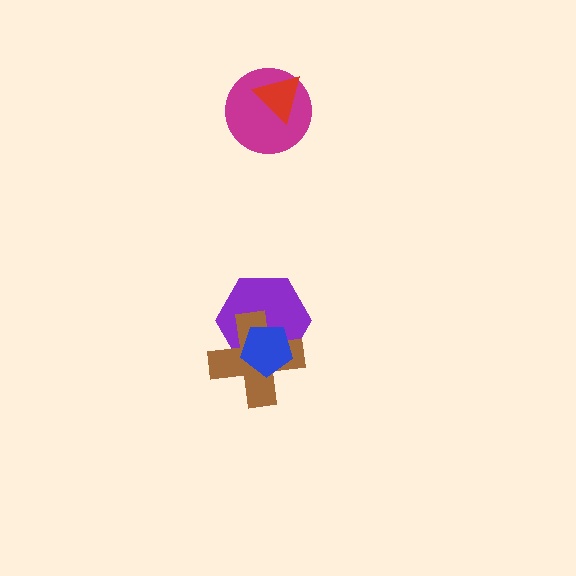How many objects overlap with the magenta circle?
1 object overlaps with the magenta circle.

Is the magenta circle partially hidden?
Yes, it is partially covered by another shape.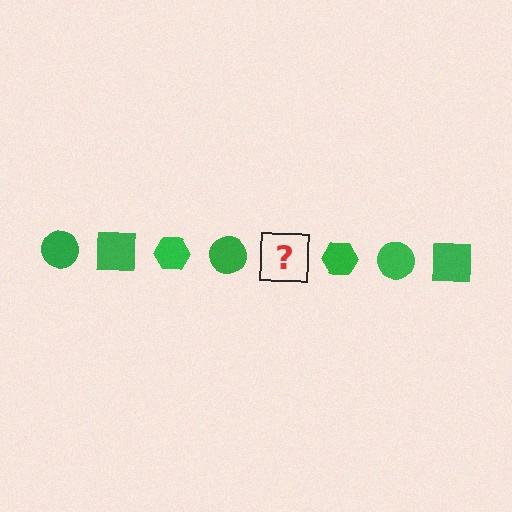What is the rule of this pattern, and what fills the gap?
The rule is that the pattern cycles through circle, square, hexagon shapes in green. The gap should be filled with a green square.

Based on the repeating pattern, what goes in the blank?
The blank should be a green square.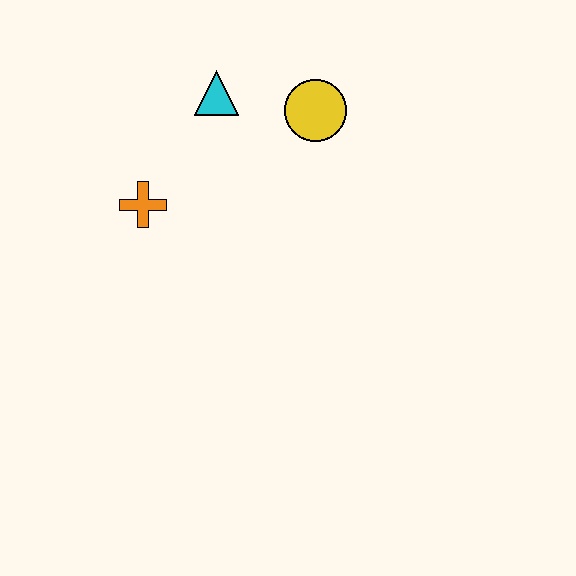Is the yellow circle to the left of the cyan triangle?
No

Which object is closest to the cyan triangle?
The yellow circle is closest to the cyan triangle.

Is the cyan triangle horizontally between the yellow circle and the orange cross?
Yes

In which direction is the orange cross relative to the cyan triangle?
The orange cross is below the cyan triangle.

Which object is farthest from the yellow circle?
The orange cross is farthest from the yellow circle.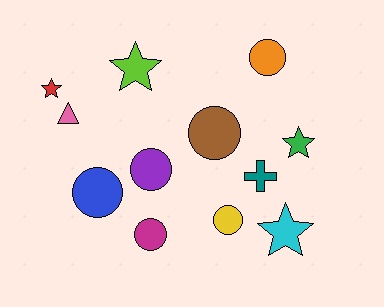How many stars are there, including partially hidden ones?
There are 4 stars.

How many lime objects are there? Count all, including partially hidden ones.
There is 1 lime object.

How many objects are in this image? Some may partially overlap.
There are 12 objects.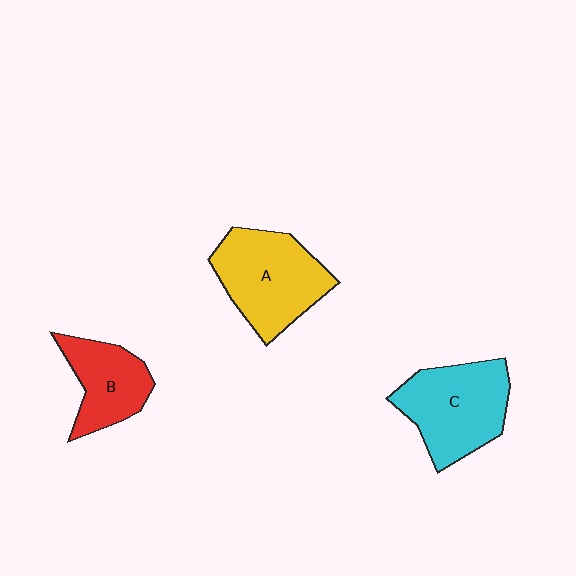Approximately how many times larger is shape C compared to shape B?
Approximately 1.4 times.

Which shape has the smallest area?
Shape B (red).